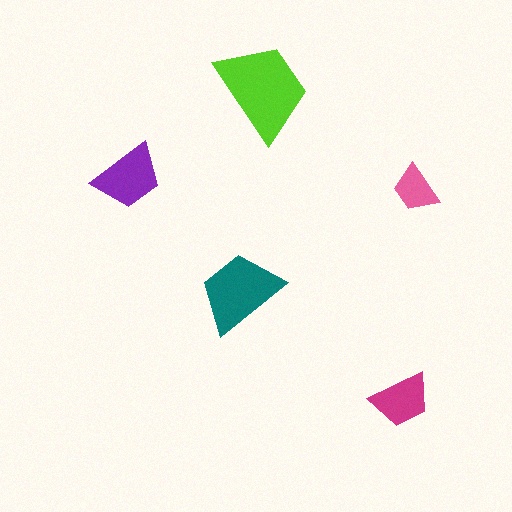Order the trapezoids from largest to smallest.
the lime one, the teal one, the purple one, the magenta one, the pink one.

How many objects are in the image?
There are 5 objects in the image.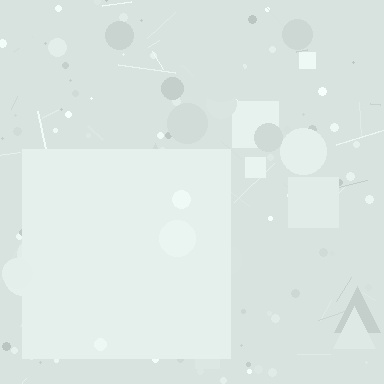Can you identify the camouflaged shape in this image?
The camouflaged shape is a square.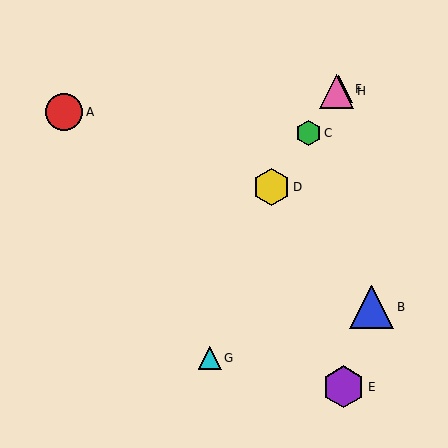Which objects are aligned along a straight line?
Objects C, D, F, H are aligned along a straight line.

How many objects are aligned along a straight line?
4 objects (C, D, F, H) are aligned along a straight line.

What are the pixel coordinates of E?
Object E is at (343, 387).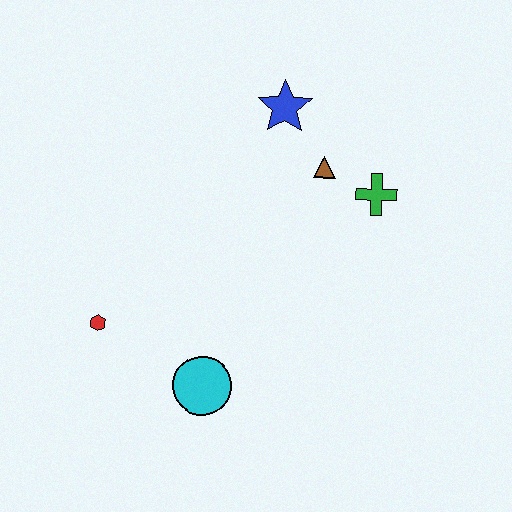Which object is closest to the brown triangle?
The green cross is closest to the brown triangle.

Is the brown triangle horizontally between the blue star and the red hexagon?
No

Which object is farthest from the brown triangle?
The red hexagon is farthest from the brown triangle.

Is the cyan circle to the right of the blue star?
No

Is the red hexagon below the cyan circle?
No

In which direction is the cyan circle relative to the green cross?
The cyan circle is below the green cross.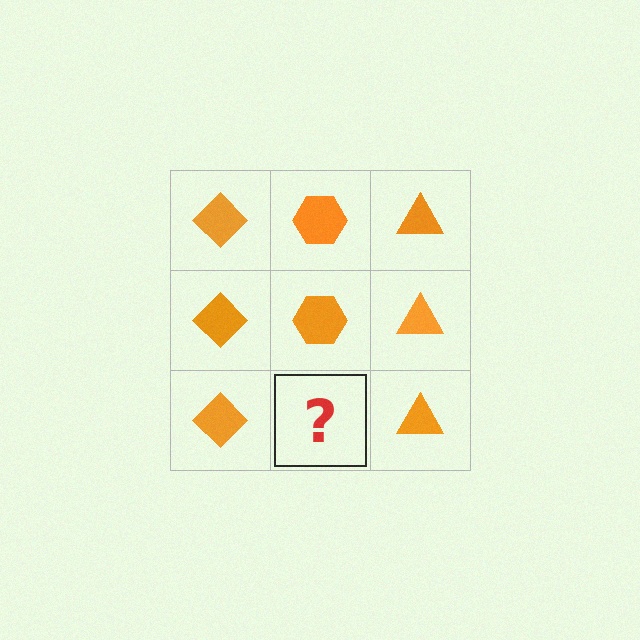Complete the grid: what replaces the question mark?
The question mark should be replaced with an orange hexagon.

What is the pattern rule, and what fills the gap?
The rule is that each column has a consistent shape. The gap should be filled with an orange hexagon.